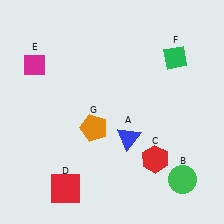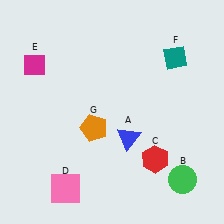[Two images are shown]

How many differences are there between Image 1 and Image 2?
There are 2 differences between the two images.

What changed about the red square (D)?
In Image 1, D is red. In Image 2, it changed to pink.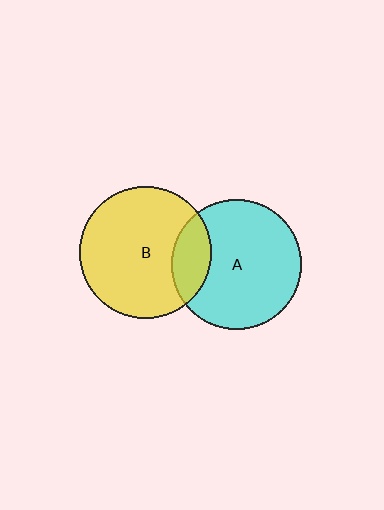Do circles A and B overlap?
Yes.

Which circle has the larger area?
Circle B (yellow).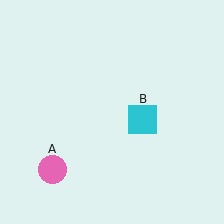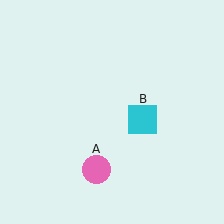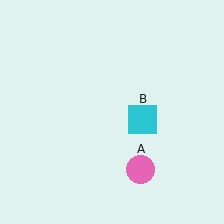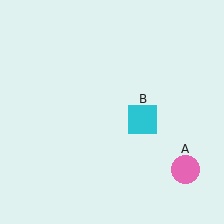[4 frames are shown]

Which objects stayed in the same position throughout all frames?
Cyan square (object B) remained stationary.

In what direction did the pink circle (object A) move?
The pink circle (object A) moved right.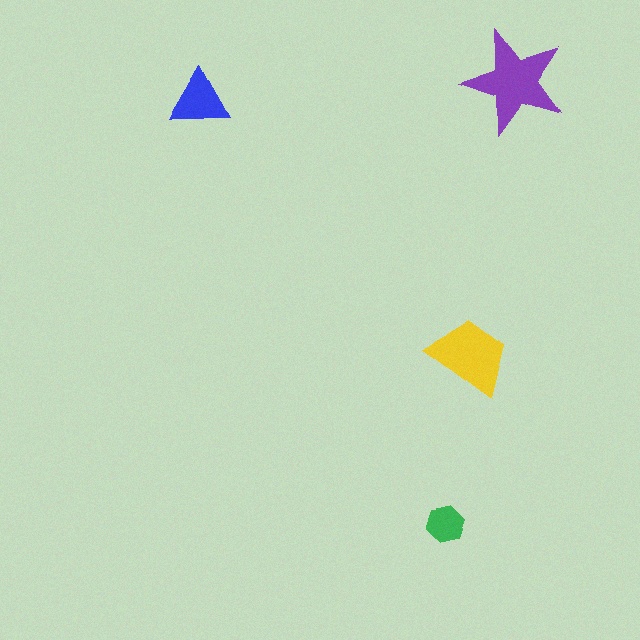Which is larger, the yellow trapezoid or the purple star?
The purple star.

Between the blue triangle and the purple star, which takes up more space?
The purple star.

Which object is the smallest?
The green hexagon.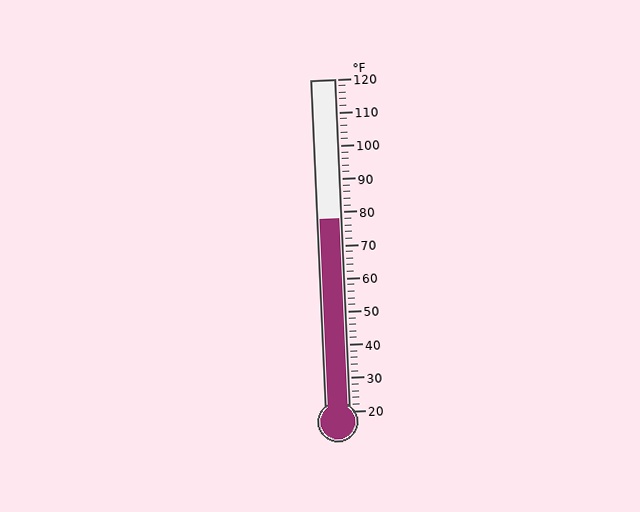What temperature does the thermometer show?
The thermometer shows approximately 78°F.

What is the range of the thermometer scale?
The thermometer scale ranges from 20°F to 120°F.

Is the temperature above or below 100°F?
The temperature is below 100°F.